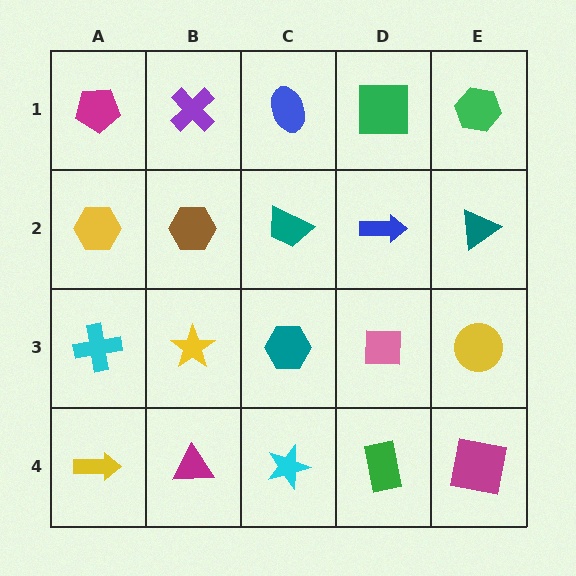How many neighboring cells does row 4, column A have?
2.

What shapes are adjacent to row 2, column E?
A green hexagon (row 1, column E), a yellow circle (row 3, column E), a blue arrow (row 2, column D).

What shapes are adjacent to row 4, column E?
A yellow circle (row 3, column E), a green rectangle (row 4, column D).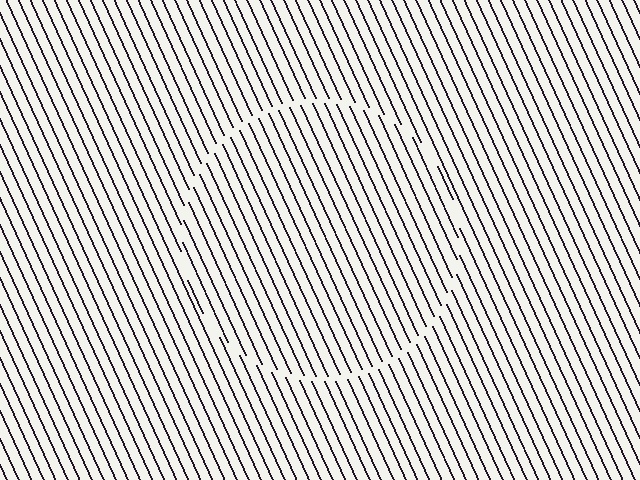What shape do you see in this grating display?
An illusory circle. The interior of the shape contains the same grating, shifted by half a period — the contour is defined by the phase discontinuity where line-ends from the inner and outer gratings abut.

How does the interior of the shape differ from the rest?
The interior of the shape contains the same grating, shifted by half a period — the contour is defined by the phase discontinuity where line-ends from the inner and outer gratings abut.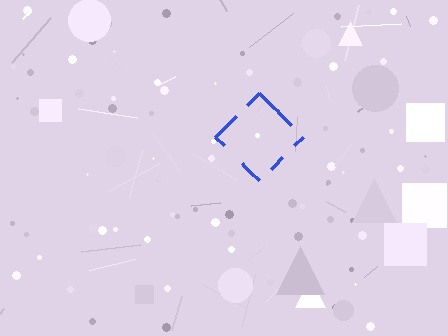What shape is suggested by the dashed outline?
The dashed outline suggests a diamond.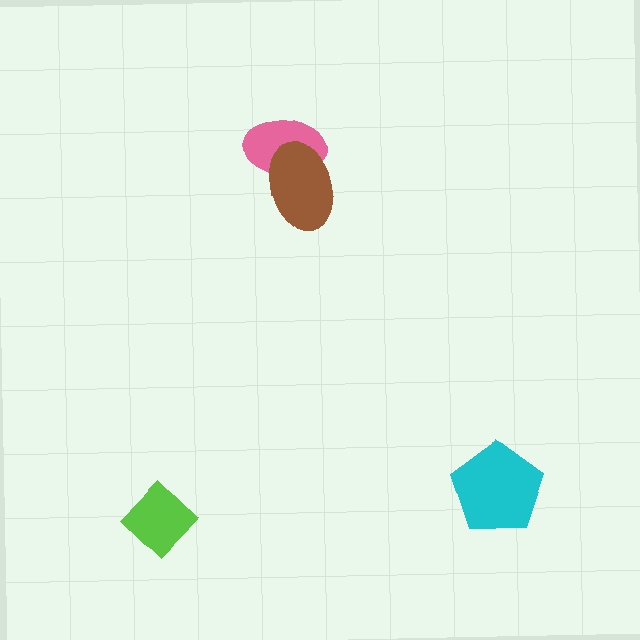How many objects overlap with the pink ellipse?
1 object overlaps with the pink ellipse.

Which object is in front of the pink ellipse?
The brown ellipse is in front of the pink ellipse.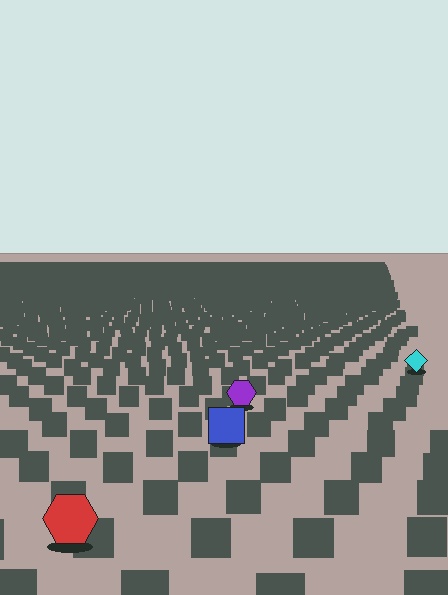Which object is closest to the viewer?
The red hexagon is closest. The texture marks near it are larger and more spread out.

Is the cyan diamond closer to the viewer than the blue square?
No. The blue square is closer — you can tell from the texture gradient: the ground texture is coarser near it.